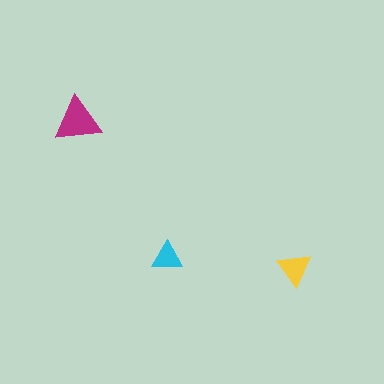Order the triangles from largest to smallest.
the magenta one, the yellow one, the cyan one.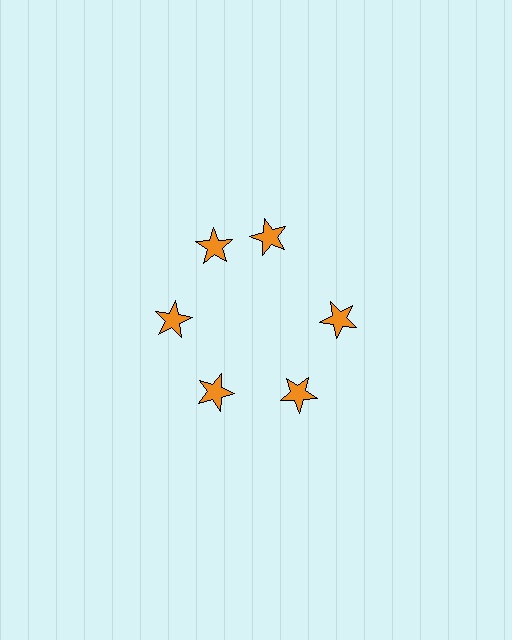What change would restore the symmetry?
The symmetry would be restored by rotating it back into even spacing with its neighbors so that all 6 stars sit at equal angles and equal distance from the center.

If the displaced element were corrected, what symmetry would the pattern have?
It would have 6-fold rotational symmetry — the pattern would map onto itself every 60 degrees.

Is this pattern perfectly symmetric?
No. The 6 orange stars are arranged in a ring, but one element near the 1 o'clock position is rotated out of alignment along the ring, breaking the 6-fold rotational symmetry.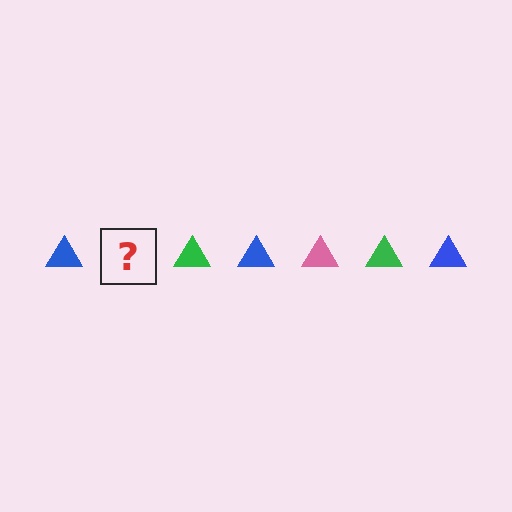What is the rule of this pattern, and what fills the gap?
The rule is that the pattern cycles through blue, pink, green triangles. The gap should be filled with a pink triangle.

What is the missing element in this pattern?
The missing element is a pink triangle.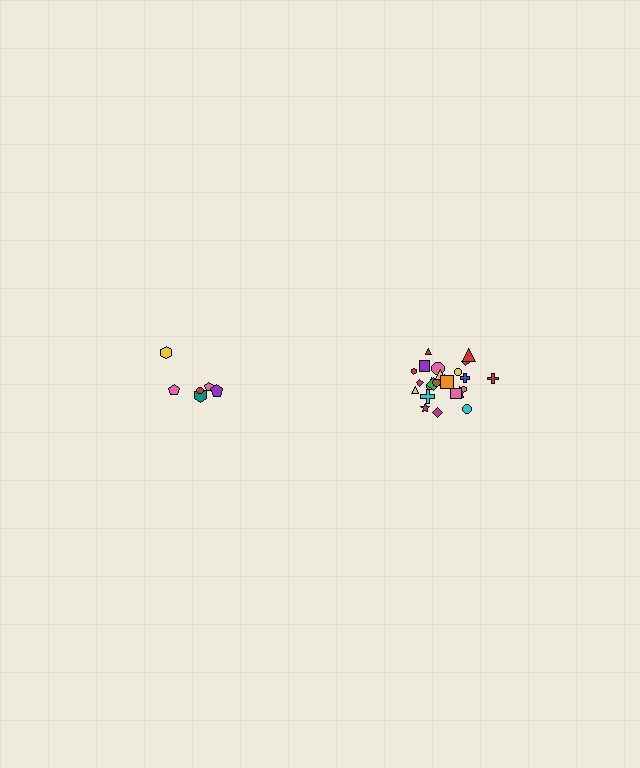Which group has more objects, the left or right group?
The right group.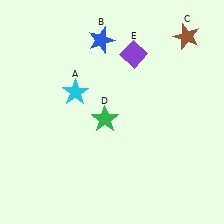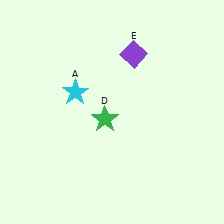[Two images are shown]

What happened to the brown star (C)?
The brown star (C) was removed in Image 2. It was in the top-right area of Image 1.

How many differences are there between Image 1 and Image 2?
There are 2 differences between the two images.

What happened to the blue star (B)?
The blue star (B) was removed in Image 2. It was in the top-left area of Image 1.